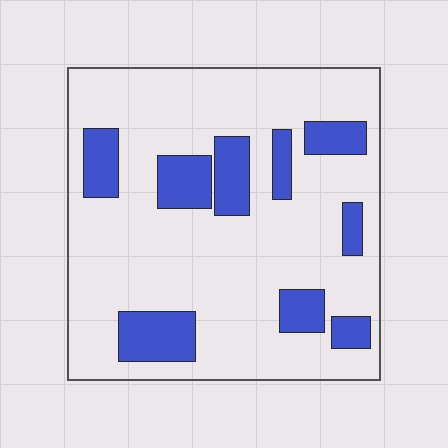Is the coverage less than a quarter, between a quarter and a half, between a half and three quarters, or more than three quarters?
Less than a quarter.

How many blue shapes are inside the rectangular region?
9.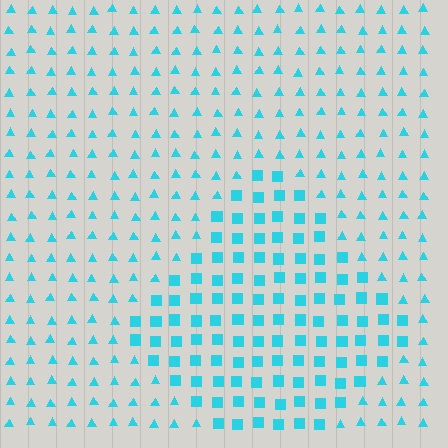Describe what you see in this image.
The image is filled with small cyan elements arranged in a uniform grid. A diamond-shaped region contains squares, while the surrounding area contains triangles. The boundary is defined purely by the change in element shape.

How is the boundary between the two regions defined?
The boundary is defined by a change in element shape: squares inside vs. triangles outside. All elements share the same color and spacing.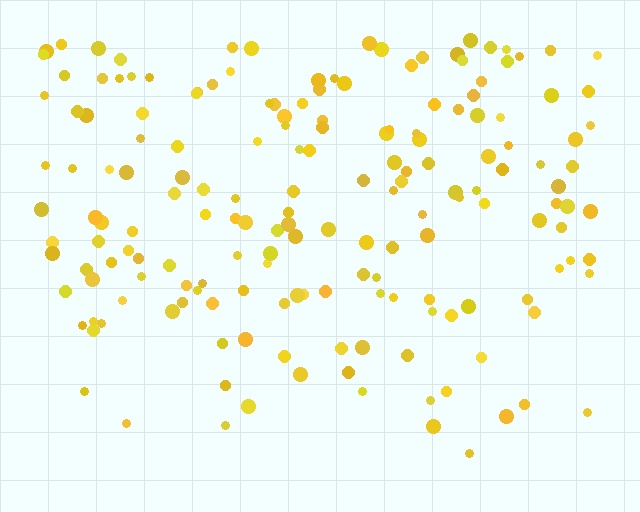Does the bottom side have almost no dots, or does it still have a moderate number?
Still a moderate number, just noticeably fewer than the top.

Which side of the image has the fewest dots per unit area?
The bottom.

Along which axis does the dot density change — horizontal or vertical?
Vertical.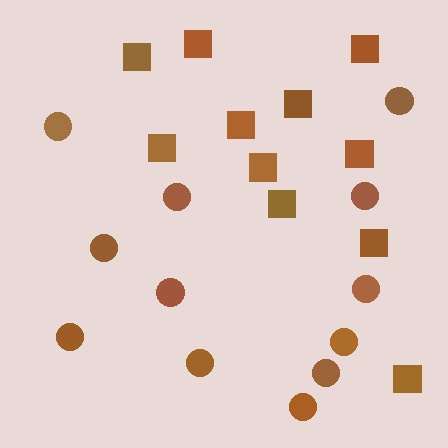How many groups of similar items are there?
There are 2 groups: one group of squares (11) and one group of circles (12).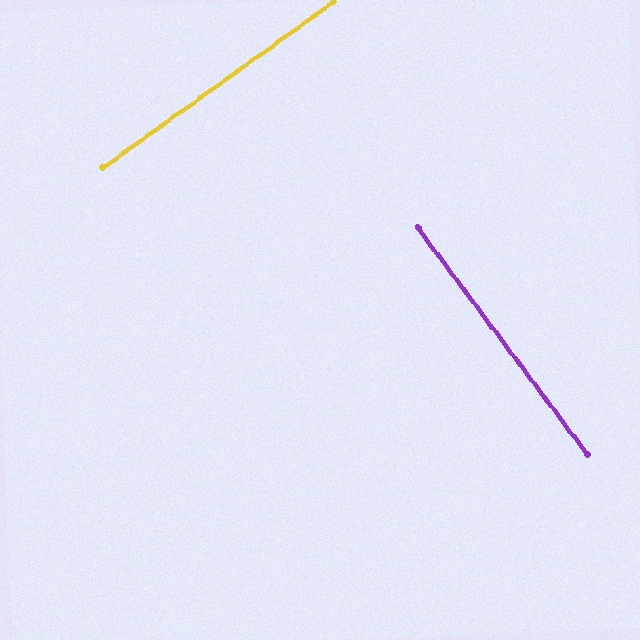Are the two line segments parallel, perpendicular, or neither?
Perpendicular — they meet at approximately 89°.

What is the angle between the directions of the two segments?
Approximately 89 degrees.